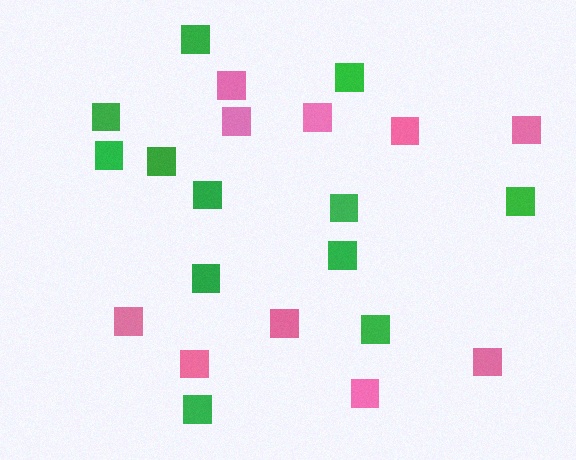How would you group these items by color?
There are 2 groups: one group of pink squares (10) and one group of green squares (12).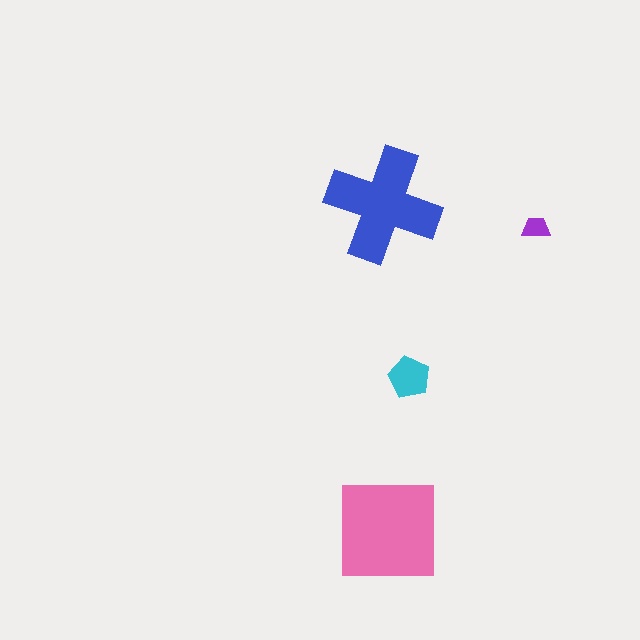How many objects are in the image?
There are 4 objects in the image.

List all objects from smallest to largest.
The purple trapezoid, the cyan pentagon, the blue cross, the pink square.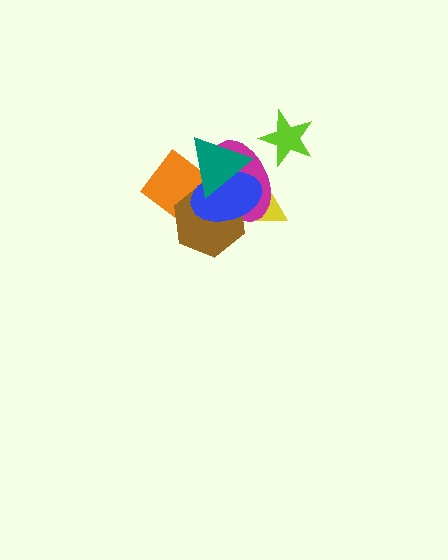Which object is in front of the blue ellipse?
The teal triangle is in front of the blue ellipse.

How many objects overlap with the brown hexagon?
5 objects overlap with the brown hexagon.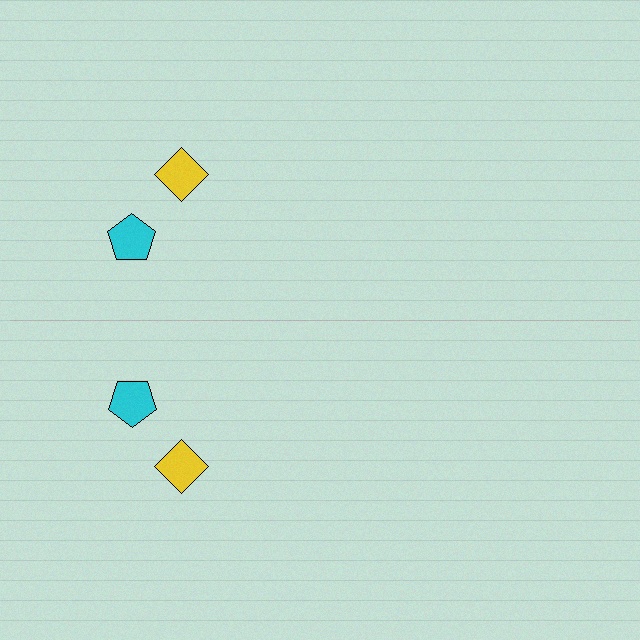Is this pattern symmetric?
Yes, this pattern has bilateral (reflection) symmetry.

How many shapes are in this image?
There are 4 shapes in this image.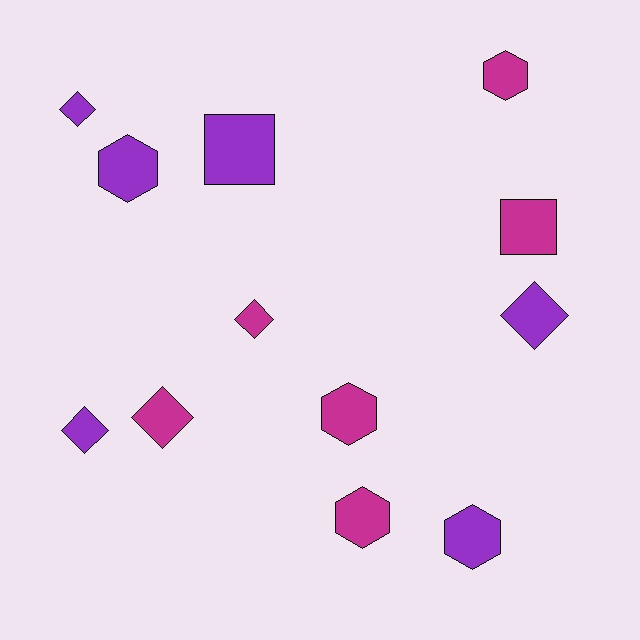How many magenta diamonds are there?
There are 2 magenta diamonds.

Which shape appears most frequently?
Hexagon, with 5 objects.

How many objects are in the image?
There are 12 objects.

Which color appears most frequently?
Magenta, with 6 objects.